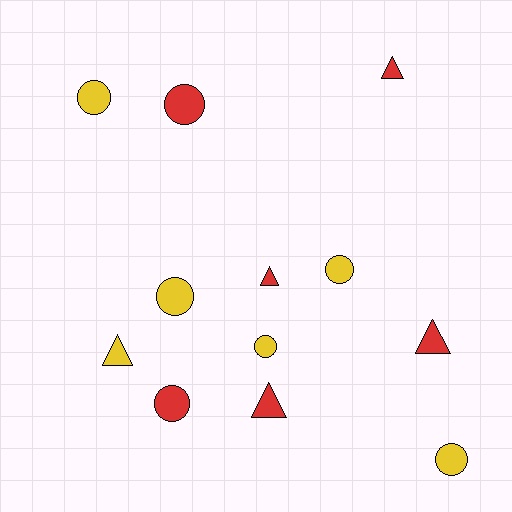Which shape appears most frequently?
Circle, with 7 objects.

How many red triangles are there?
There are 4 red triangles.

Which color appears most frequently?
Red, with 6 objects.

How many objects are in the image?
There are 12 objects.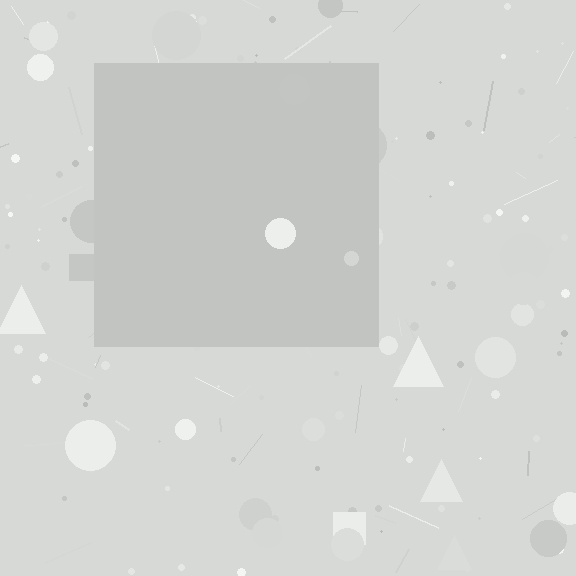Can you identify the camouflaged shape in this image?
The camouflaged shape is a square.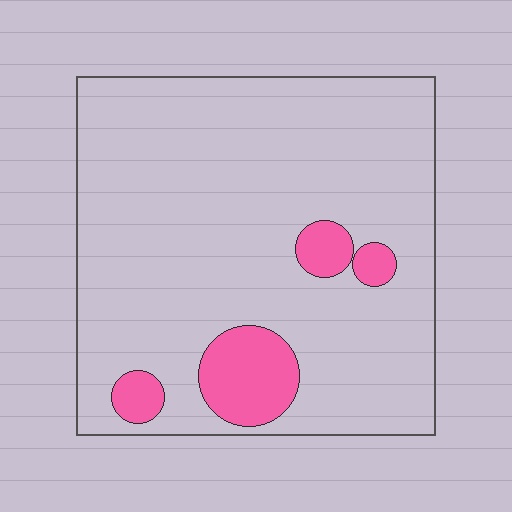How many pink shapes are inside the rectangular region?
4.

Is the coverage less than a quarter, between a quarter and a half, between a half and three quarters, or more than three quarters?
Less than a quarter.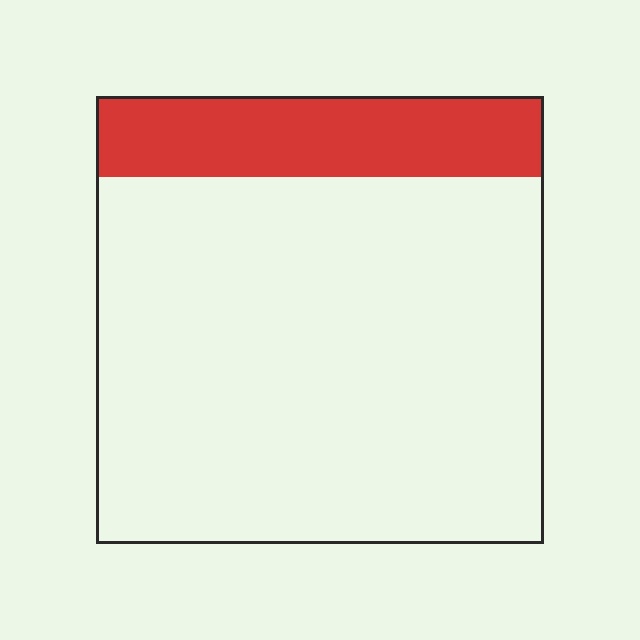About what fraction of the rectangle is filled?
About one sixth (1/6).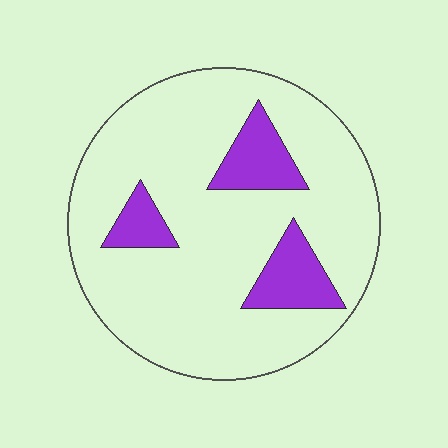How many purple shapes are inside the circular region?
3.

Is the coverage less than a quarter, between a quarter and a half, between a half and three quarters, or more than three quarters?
Less than a quarter.